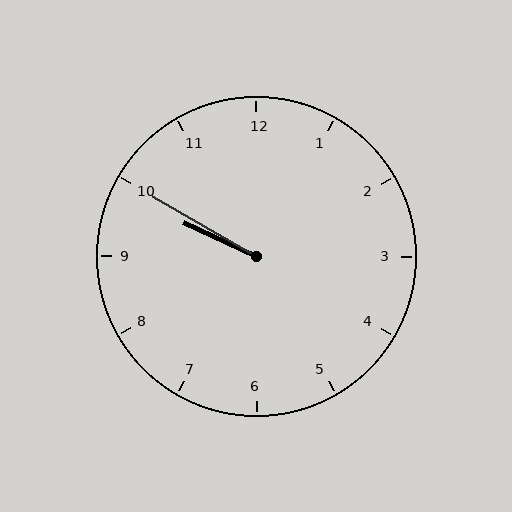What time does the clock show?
9:50.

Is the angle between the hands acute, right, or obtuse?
It is acute.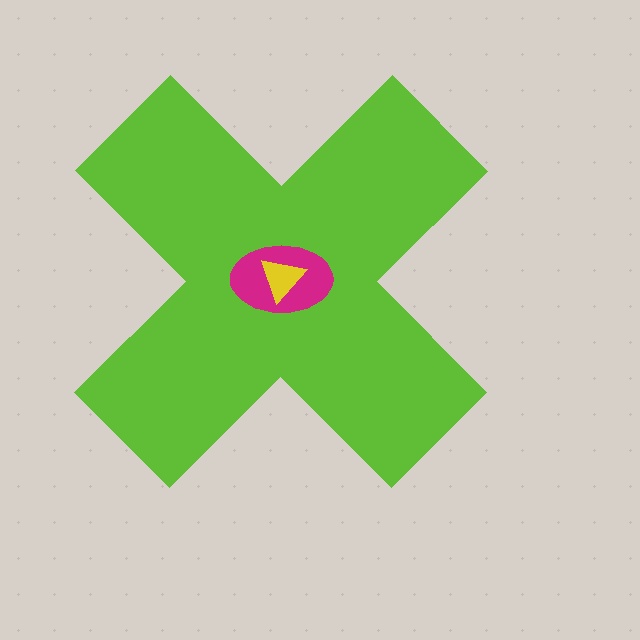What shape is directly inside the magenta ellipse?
The yellow triangle.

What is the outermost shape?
The lime cross.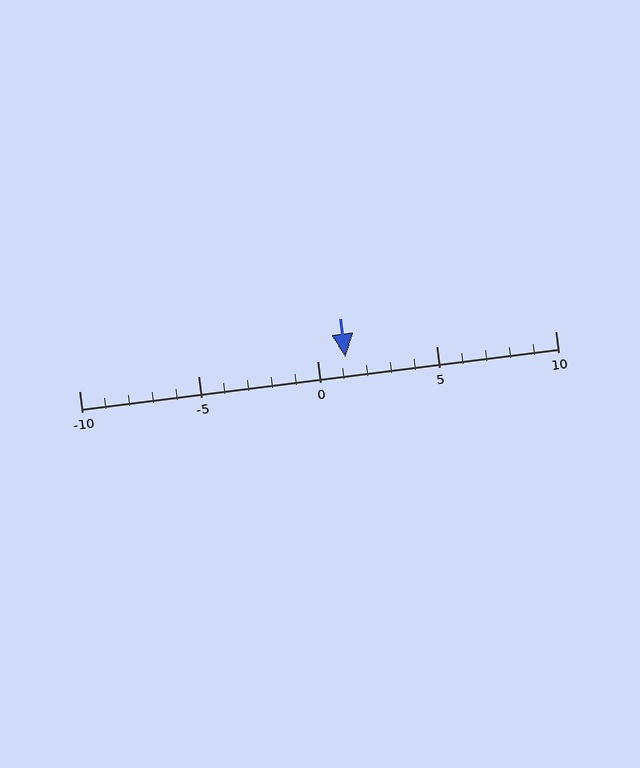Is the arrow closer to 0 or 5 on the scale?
The arrow is closer to 0.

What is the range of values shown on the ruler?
The ruler shows values from -10 to 10.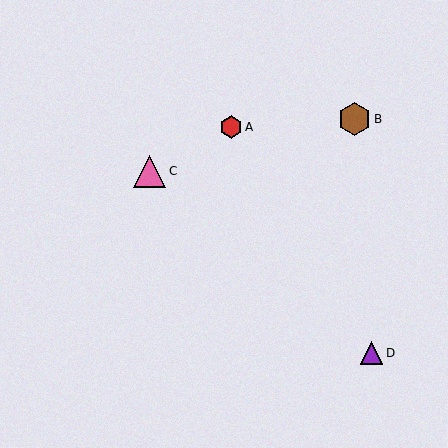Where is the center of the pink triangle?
The center of the pink triangle is at (150, 171).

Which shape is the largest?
The brown hexagon (labeled B) is the largest.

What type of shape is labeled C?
Shape C is a pink triangle.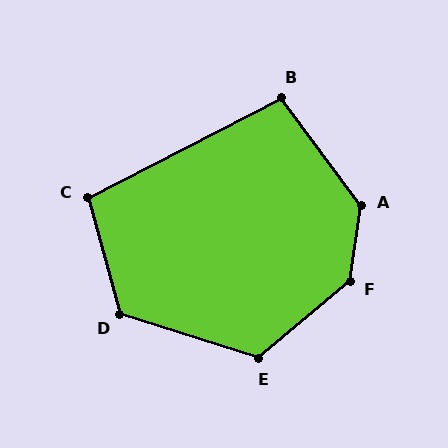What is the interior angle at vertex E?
Approximately 123 degrees (obtuse).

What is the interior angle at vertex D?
Approximately 122 degrees (obtuse).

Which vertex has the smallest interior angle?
B, at approximately 99 degrees.